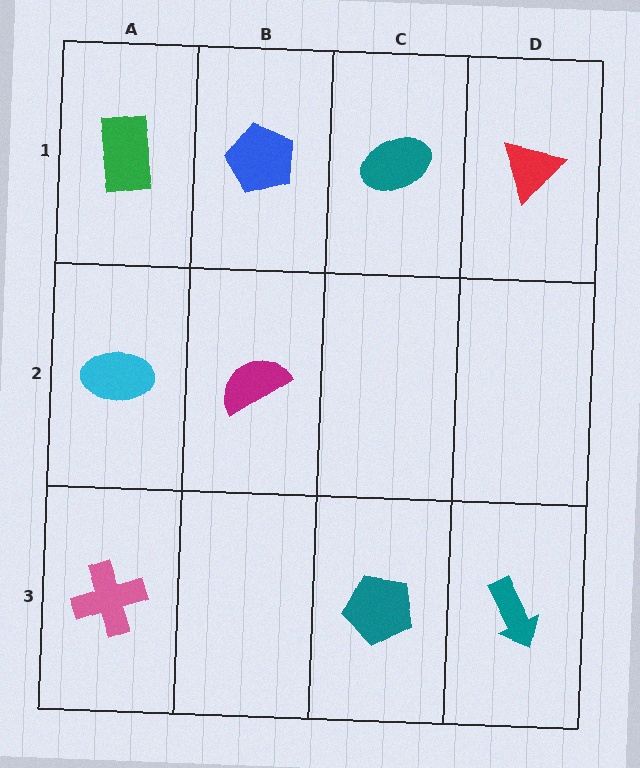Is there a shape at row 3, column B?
No, that cell is empty.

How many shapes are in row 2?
2 shapes.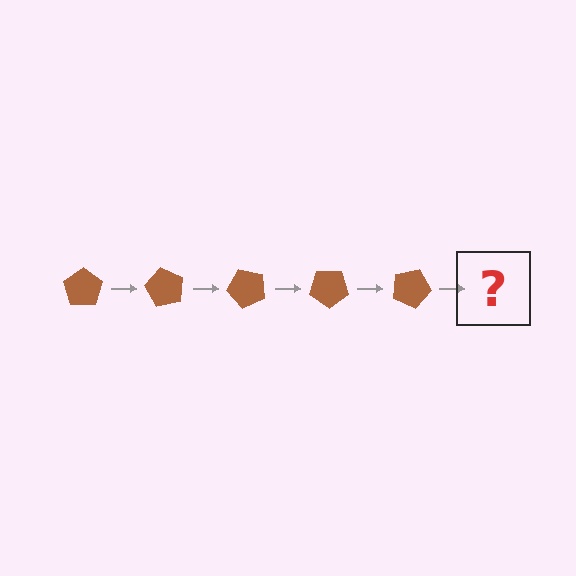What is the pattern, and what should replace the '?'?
The pattern is that the pentagon rotates 60 degrees each step. The '?' should be a brown pentagon rotated 300 degrees.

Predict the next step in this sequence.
The next step is a brown pentagon rotated 300 degrees.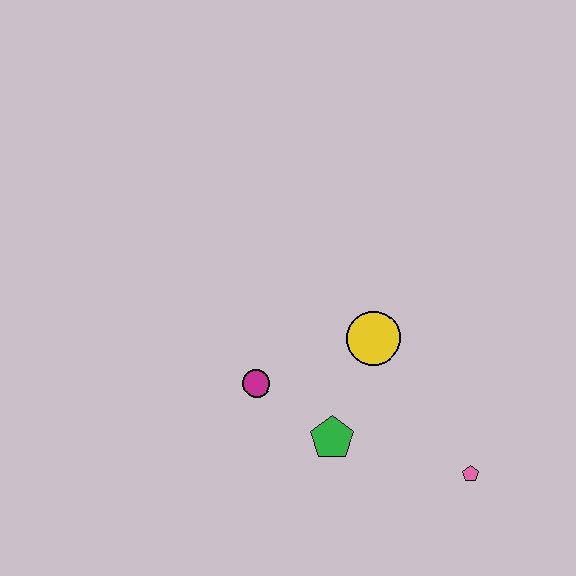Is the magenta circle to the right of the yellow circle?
No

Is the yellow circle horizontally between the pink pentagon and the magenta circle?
Yes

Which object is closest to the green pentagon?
The magenta circle is closest to the green pentagon.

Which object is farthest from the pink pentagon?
The magenta circle is farthest from the pink pentagon.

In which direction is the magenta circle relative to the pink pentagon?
The magenta circle is to the left of the pink pentagon.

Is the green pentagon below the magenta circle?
Yes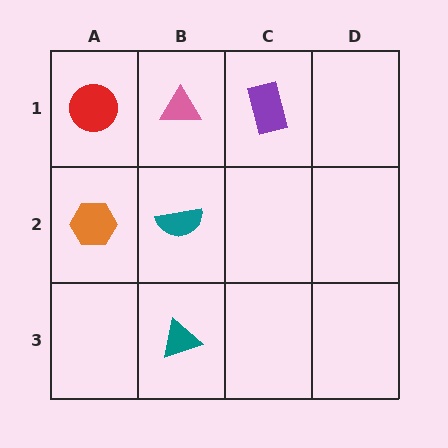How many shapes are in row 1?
3 shapes.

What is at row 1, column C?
A purple rectangle.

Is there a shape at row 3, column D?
No, that cell is empty.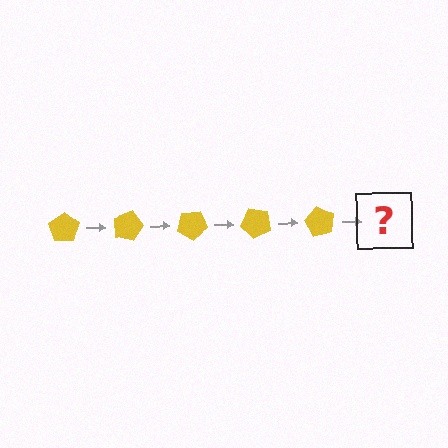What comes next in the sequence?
The next element should be a yellow pentagon rotated 75 degrees.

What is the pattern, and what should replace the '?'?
The pattern is that the pentagon rotates 15 degrees each step. The '?' should be a yellow pentagon rotated 75 degrees.